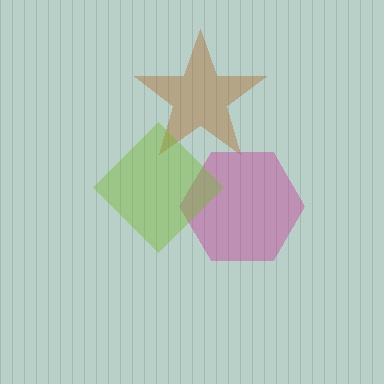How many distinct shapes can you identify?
There are 3 distinct shapes: a brown star, a magenta hexagon, a lime diamond.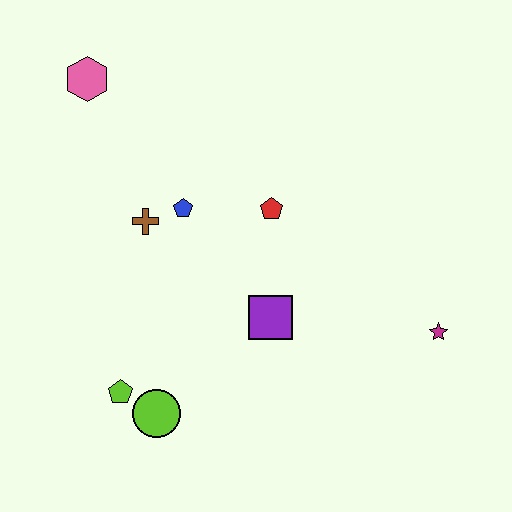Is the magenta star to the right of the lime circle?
Yes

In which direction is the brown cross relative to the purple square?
The brown cross is to the left of the purple square.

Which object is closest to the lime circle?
The lime pentagon is closest to the lime circle.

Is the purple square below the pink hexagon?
Yes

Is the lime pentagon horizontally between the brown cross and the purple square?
No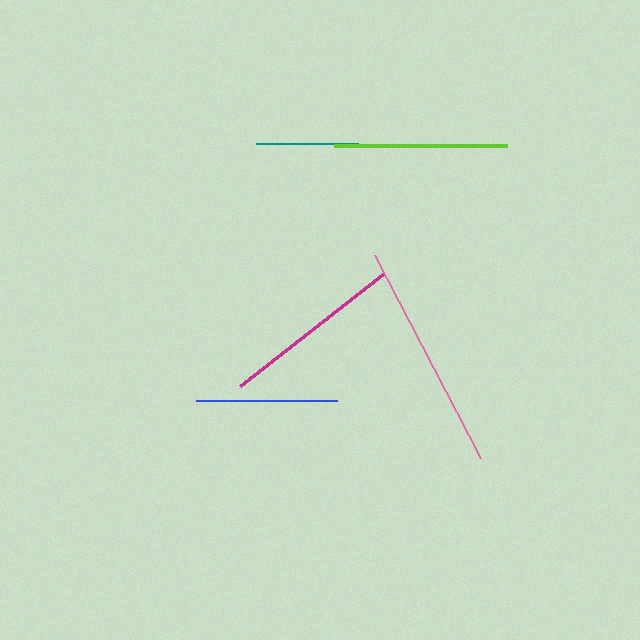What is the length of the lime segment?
The lime segment is approximately 173 pixels long.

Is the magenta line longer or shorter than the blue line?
The magenta line is longer than the blue line.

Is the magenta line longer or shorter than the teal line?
The magenta line is longer than the teal line.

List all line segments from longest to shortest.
From longest to shortest: pink, magenta, lime, blue, teal.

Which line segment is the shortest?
The teal line is the shortest at approximately 102 pixels.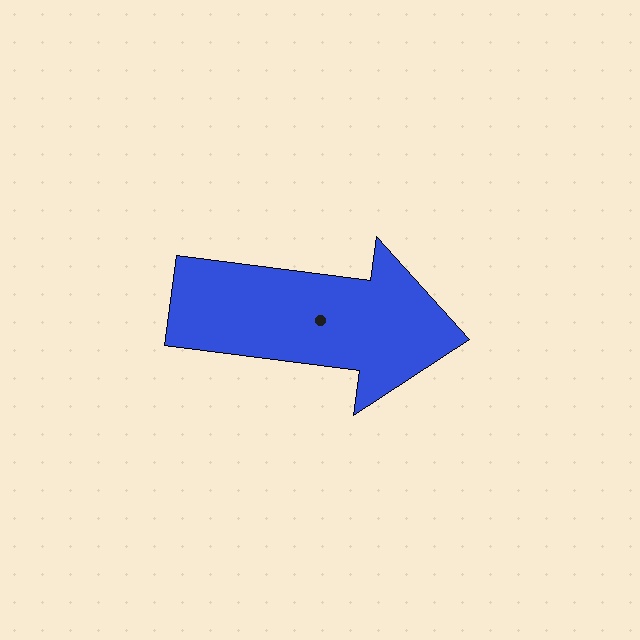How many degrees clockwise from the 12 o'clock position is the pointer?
Approximately 98 degrees.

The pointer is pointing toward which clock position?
Roughly 3 o'clock.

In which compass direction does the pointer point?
East.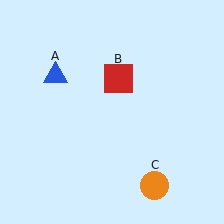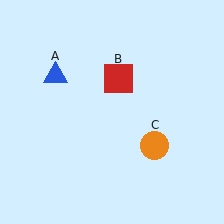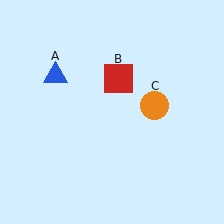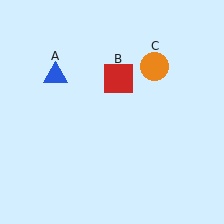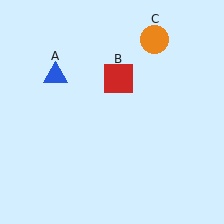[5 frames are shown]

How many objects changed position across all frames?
1 object changed position: orange circle (object C).